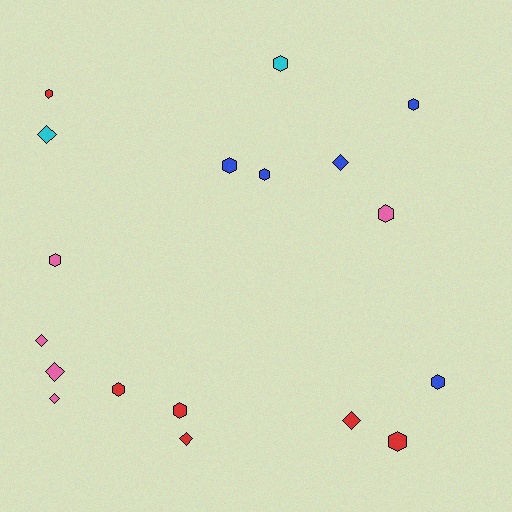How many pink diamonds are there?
There are 3 pink diamonds.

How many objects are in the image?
There are 18 objects.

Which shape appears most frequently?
Hexagon, with 11 objects.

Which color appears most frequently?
Red, with 6 objects.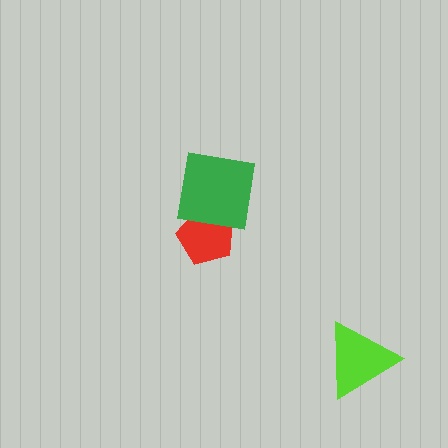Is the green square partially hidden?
No, no other shape covers it.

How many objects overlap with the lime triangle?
0 objects overlap with the lime triangle.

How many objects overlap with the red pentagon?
1 object overlaps with the red pentagon.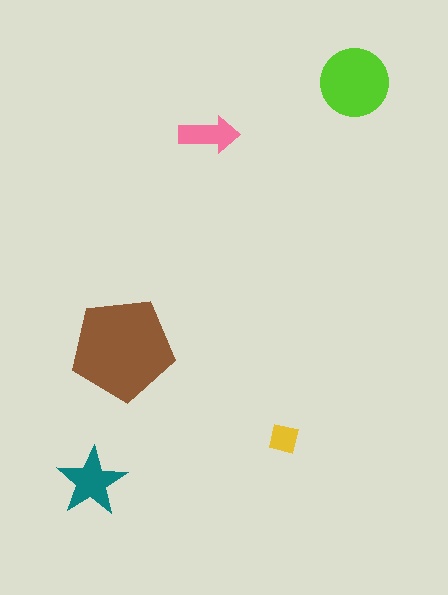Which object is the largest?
The brown pentagon.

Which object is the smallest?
The yellow square.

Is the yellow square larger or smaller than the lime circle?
Smaller.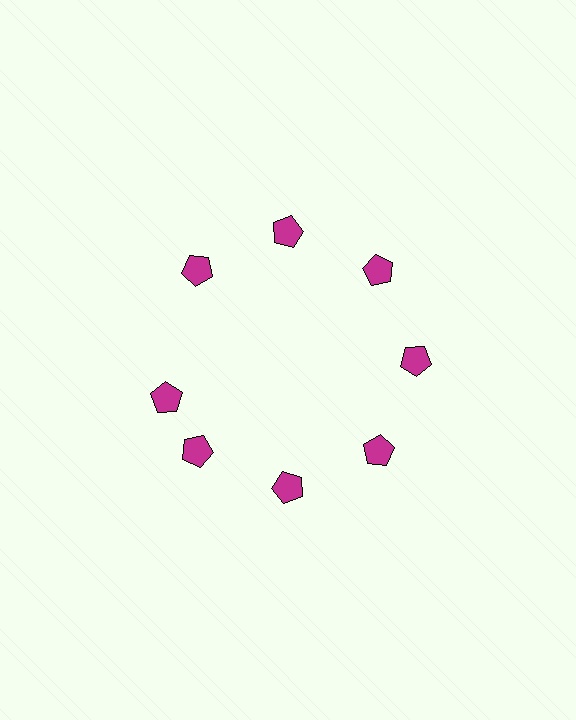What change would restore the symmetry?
The symmetry would be restored by rotating it back into even spacing with its neighbors so that all 8 pentagons sit at equal angles and equal distance from the center.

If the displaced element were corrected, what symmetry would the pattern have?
It would have 8-fold rotational symmetry — the pattern would map onto itself every 45 degrees.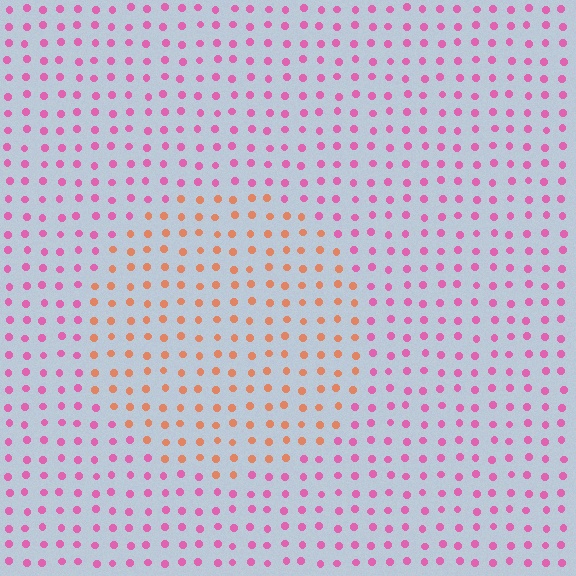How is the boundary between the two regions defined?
The boundary is defined purely by a slight shift in hue (about 53 degrees). Spacing, size, and orientation are identical on both sides.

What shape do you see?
I see a circle.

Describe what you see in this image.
The image is filled with small pink elements in a uniform arrangement. A circle-shaped region is visible where the elements are tinted to a slightly different hue, forming a subtle color boundary.